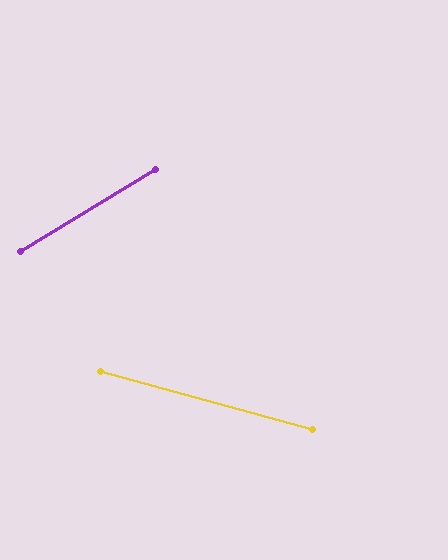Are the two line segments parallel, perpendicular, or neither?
Neither parallel nor perpendicular — they differ by about 47°.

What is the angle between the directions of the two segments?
Approximately 47 degrees.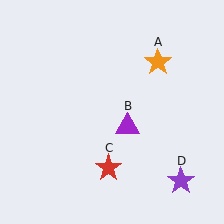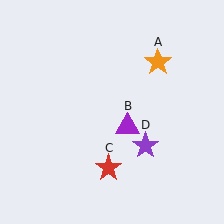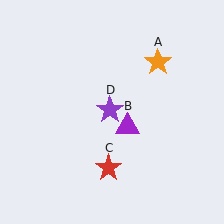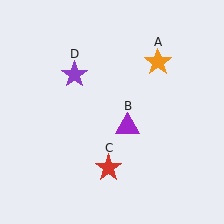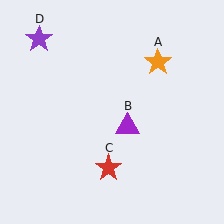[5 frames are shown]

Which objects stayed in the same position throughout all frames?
Orange star (object A) and purple triangle (object B) and red star (object C) remained stationary.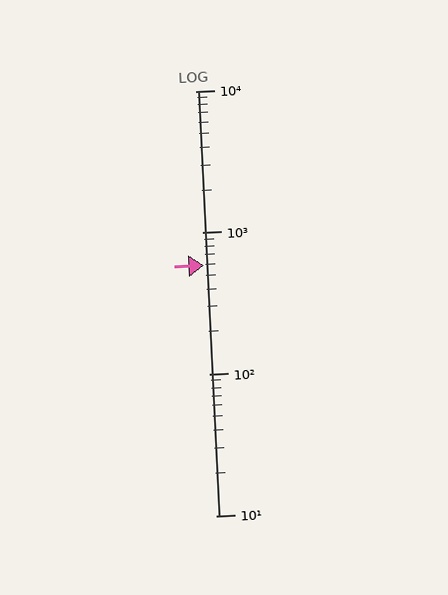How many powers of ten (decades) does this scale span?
The scale spans 3 decades, from 10 to 10000.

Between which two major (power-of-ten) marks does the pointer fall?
The pointer is between 100 and 1000.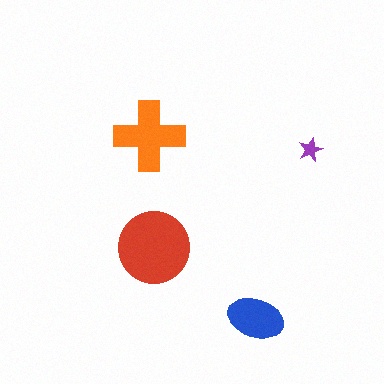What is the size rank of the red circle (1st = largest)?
1st.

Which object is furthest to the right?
The purple star is rightmost.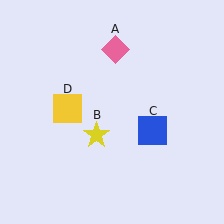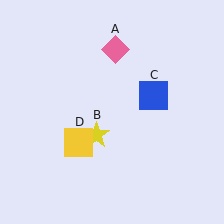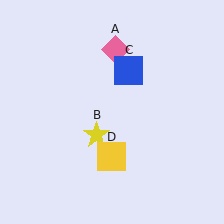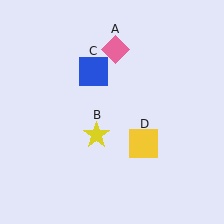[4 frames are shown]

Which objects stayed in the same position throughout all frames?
Pink diamond (object A) and yellow star (object B) remained stationary.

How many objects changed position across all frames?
2 objects changed position: blue square (object C), yellow square (object D).